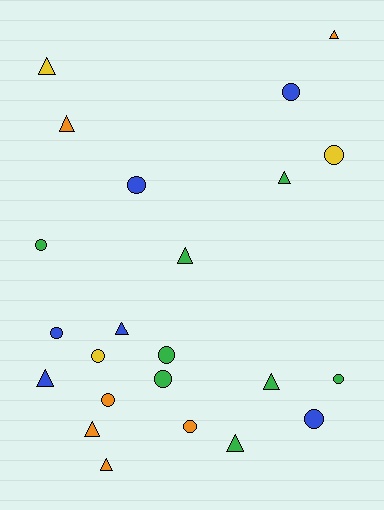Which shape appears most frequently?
Circle, with 12 objects.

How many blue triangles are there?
There are 2 blue triangles.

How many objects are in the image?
There are 23 objects.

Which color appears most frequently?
Green, with 8 objects.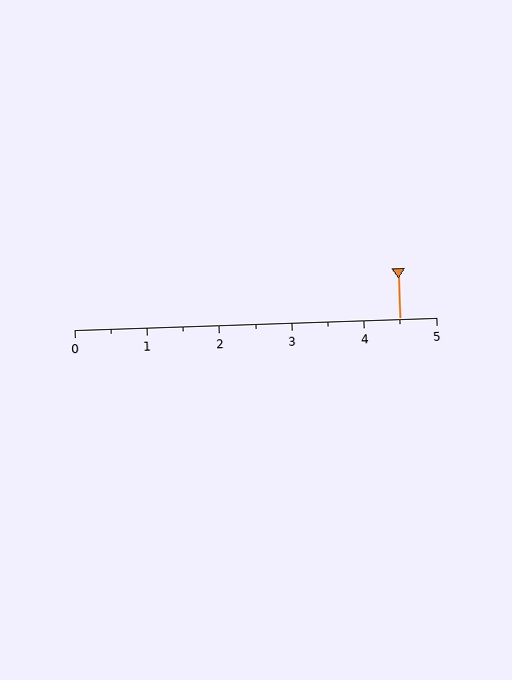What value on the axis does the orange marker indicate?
The marker indicates approximately 4.5.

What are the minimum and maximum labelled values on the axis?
The axis runs from 0 to 5.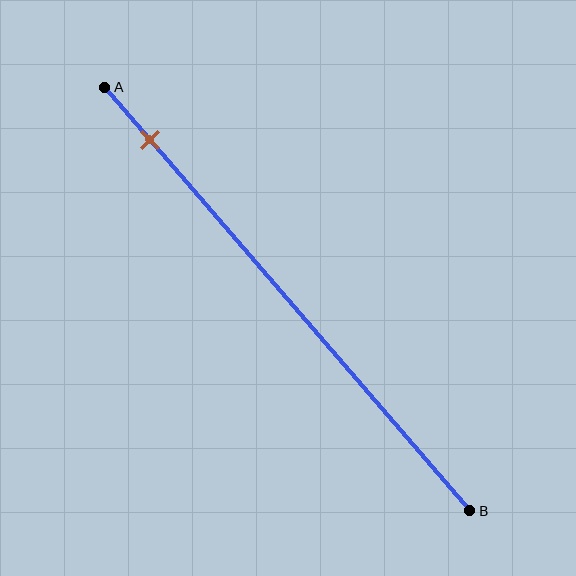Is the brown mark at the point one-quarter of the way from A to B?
No, the mark is at about 10% from A, not at the 25% one-quarter point.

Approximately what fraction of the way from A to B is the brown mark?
The brown mark is approximately 10% of the way from A to B.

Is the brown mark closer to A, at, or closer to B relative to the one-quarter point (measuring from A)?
The brown mark is closer to point A than the one-quarter point of segment AB.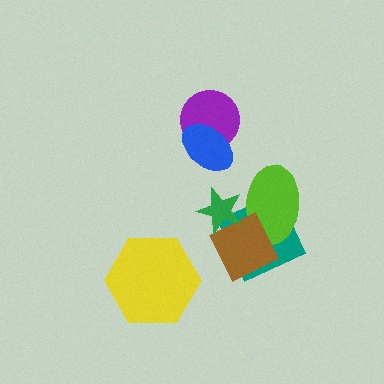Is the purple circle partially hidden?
Yes, it is partially covered by another shape.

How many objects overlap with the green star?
3 objects overlap with the green star.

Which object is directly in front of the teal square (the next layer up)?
The lime ellipse is directly in front of the teal square.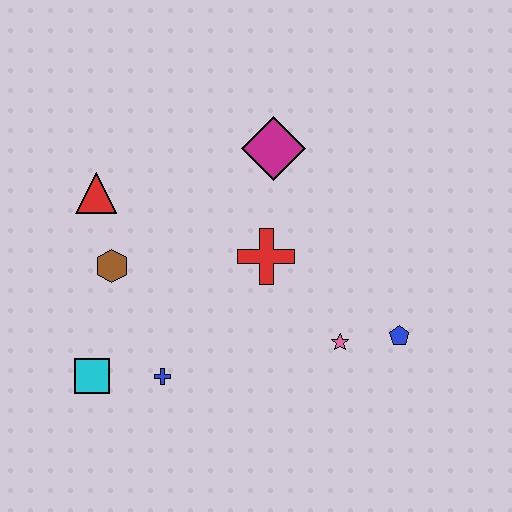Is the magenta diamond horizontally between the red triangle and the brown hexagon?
No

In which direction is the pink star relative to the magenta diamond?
The pink star is below the magenta diamond.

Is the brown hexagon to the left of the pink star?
Yes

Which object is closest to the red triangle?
The brown hexagon is closest to the red triangle.